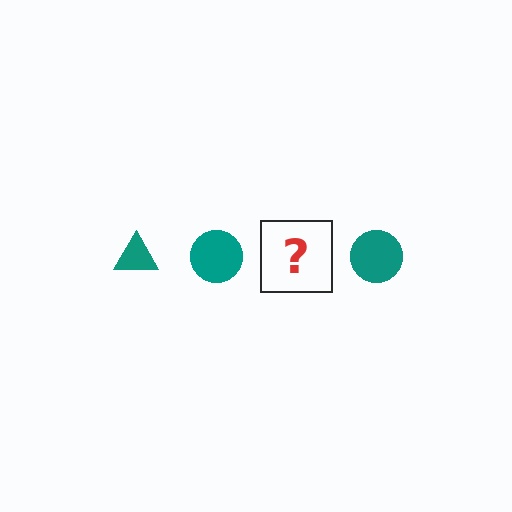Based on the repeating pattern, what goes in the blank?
The blank should be a teal triangle.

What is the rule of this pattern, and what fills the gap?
The rule is that the pattern cycles through triangle, circle shapes in teal. The gap should be filled with a teal triangle.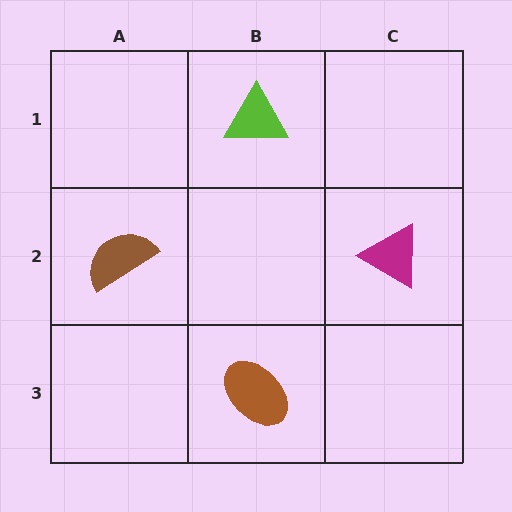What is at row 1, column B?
A lime triangle.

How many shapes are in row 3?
1 shape.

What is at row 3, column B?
A brown ellipse.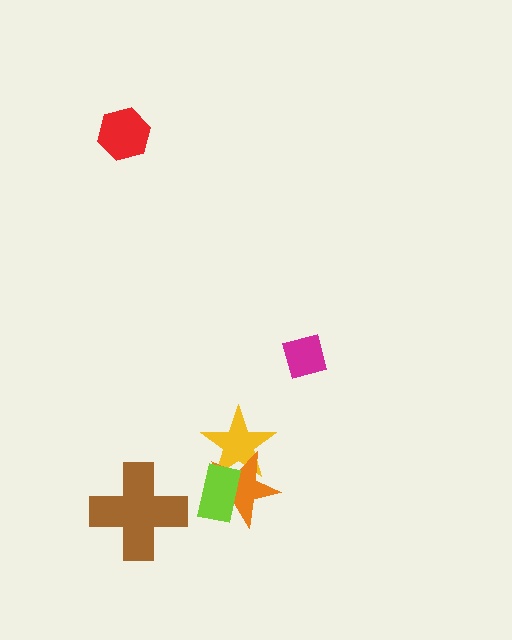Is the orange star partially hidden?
Yes, it is partially covered by another shape.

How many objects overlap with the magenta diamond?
0 objects overlap with the magenta diamond.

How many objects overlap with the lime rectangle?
2 objects overlap with the lime rectangle.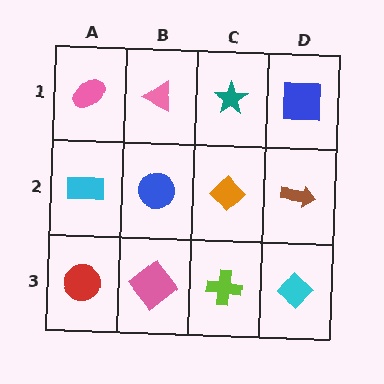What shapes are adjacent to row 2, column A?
A pink ellipse (row 1, column A), a red circle (row 3, column A), a blue circle (row 2, column B).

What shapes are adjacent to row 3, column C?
An orange diamond (row 2, column C), a pink diamond (row 3, column B), a cyan diamond (row 3, column D).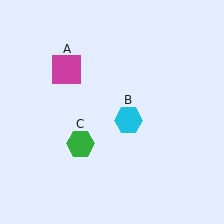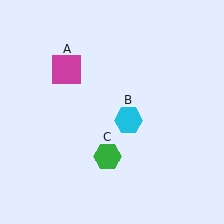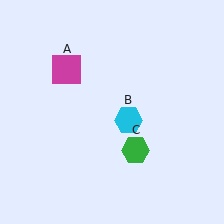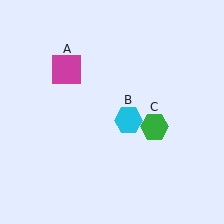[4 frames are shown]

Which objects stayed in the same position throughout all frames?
Magenta square (object A) and cyan hexagon (object B) remained stationary.